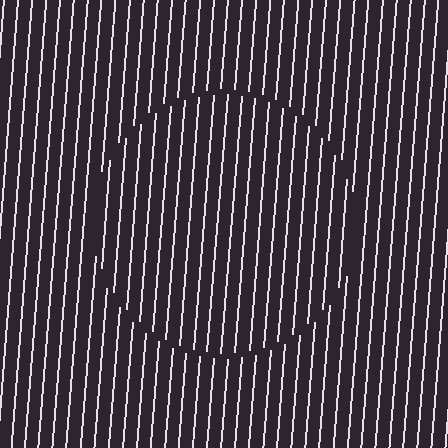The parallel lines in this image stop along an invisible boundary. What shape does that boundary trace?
An illusory circle. The interior of the shape contains the same grating, shifted by half a period — the contour is defined by the phase discontinuity where line-ends from the inner and outer gratings abut.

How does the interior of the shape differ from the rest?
The interior of the shape contains the same grating, shifted by half a period — the contour is defined by the phase discontinuity where line-ends from the inner and outer gratings abut.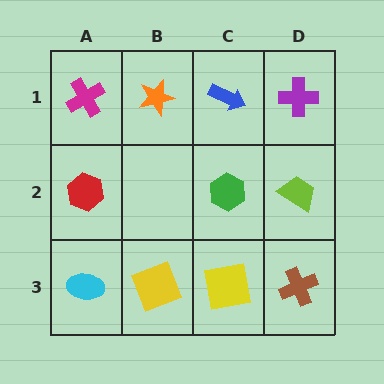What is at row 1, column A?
A magenta cross.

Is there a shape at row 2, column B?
No, that cell is empty.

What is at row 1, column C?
A blue arrow.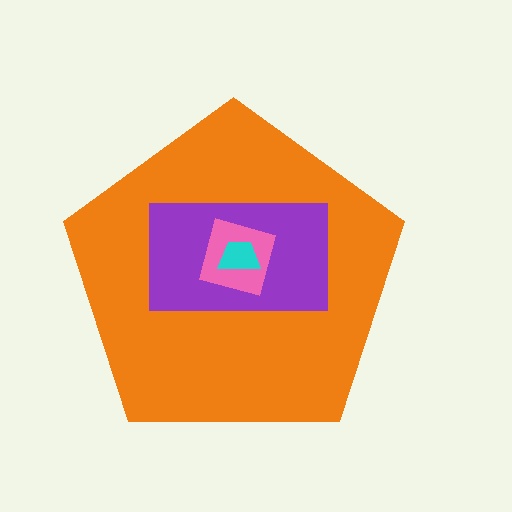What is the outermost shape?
The orange pentagon.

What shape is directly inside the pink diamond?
The cyan trapezoid.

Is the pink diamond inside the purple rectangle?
Yes.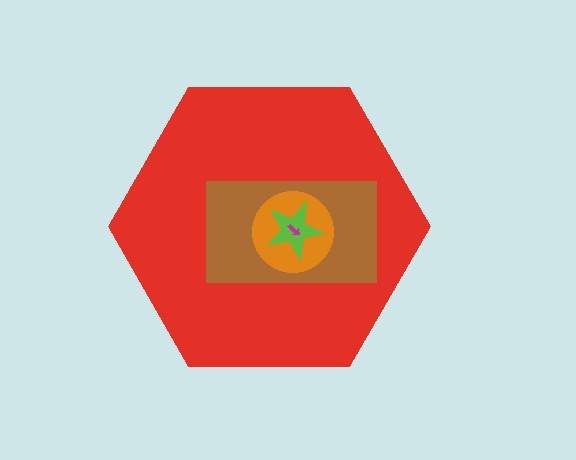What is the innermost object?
The magenta arrow.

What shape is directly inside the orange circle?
The lime star.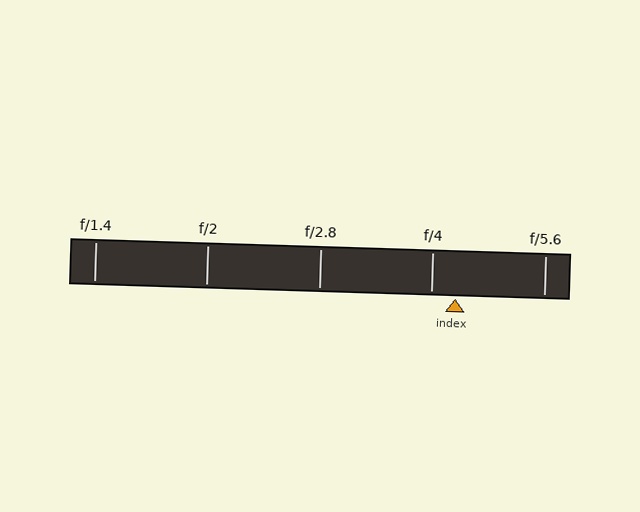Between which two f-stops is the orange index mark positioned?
The index mark is between f/4 and f/5.6.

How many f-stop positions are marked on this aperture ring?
There are 5 f-stop positions marked.